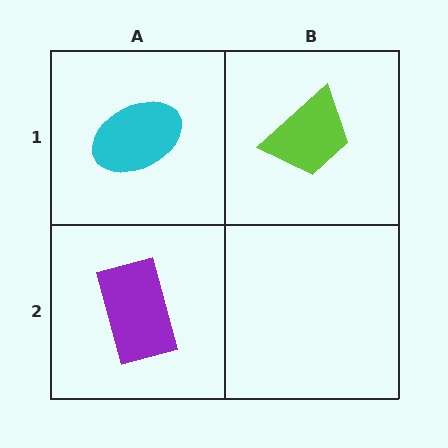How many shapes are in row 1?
2 shapes.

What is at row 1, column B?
A lime trapezoid.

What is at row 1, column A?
A cyan ellipse.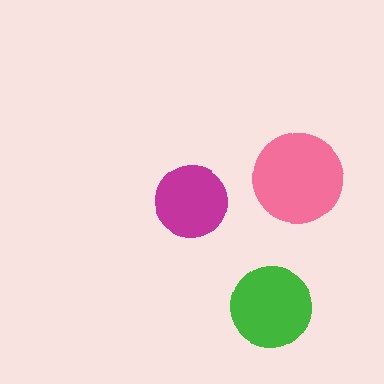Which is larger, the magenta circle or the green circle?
The green one.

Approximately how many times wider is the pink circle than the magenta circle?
About 1.5 times wider.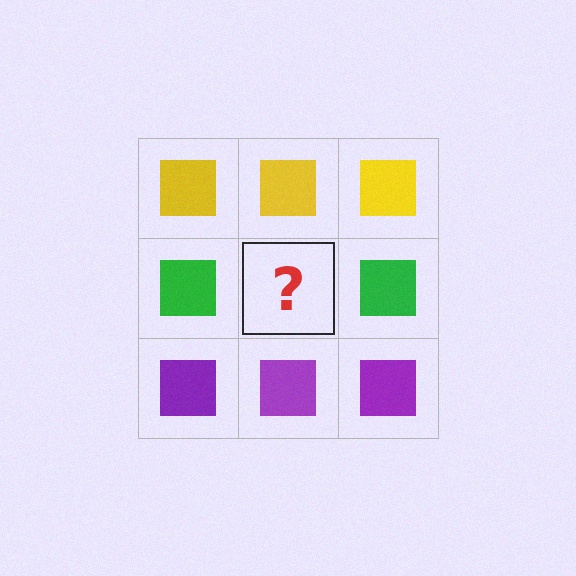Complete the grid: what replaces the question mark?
The question mark should be replaced with a green square.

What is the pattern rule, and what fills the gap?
The rule is that each row has a consistent color. The gap should be filled with a green square.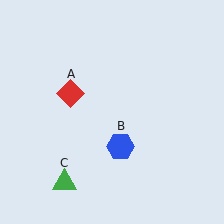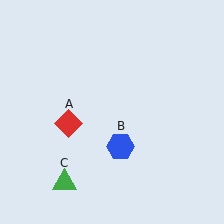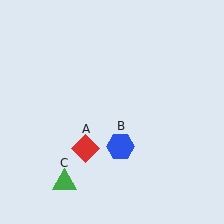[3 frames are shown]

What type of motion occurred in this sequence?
The red diamond (object A) rotated counterclockwise around the center of the scene.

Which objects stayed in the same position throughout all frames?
Blue hexagon (object B) and green triangle (object C) remained stationary.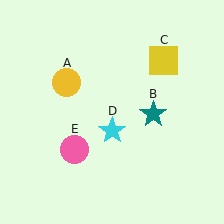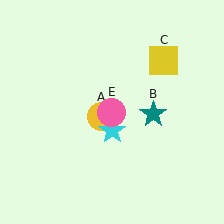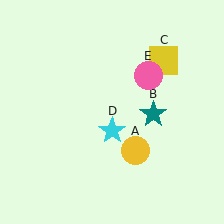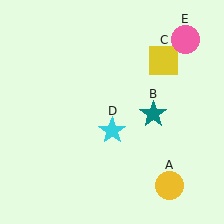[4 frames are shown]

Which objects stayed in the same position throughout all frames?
Teal star (object B) and yellow square (object C) and cyan star (object D) remained stationary.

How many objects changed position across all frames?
2 objects changed position: yellow circle (object A), pink circle (object E).